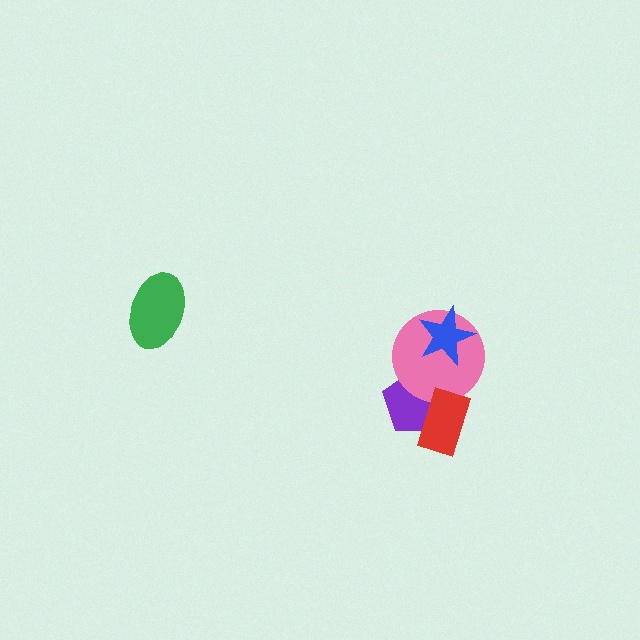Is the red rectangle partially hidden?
No, no other shape covers it.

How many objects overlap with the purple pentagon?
2 objects overlap with the purple pentagon.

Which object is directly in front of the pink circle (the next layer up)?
The blue star is directly in front of the pink circle.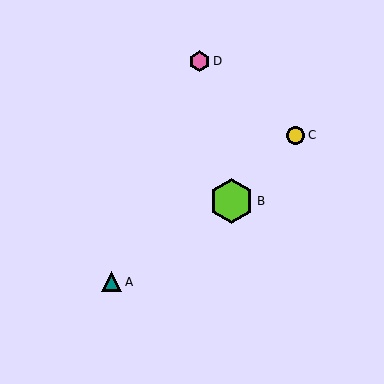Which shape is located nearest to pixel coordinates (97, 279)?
The teal triangle (labeled A) at (112, 282) is nearest to that location.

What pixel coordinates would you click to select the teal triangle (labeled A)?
Click at (112, 282) to select the teal triangle A.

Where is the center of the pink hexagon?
The center of the pink hexagon is at (199, 61).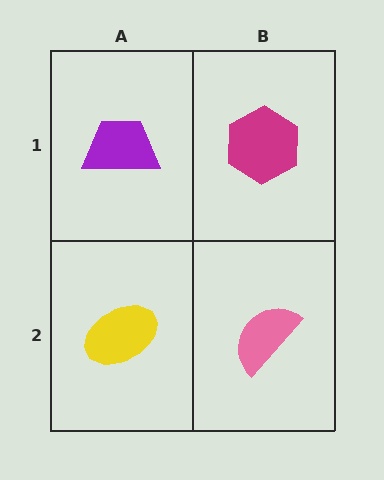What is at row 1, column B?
A magenta hexagon.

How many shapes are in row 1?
2 shapes.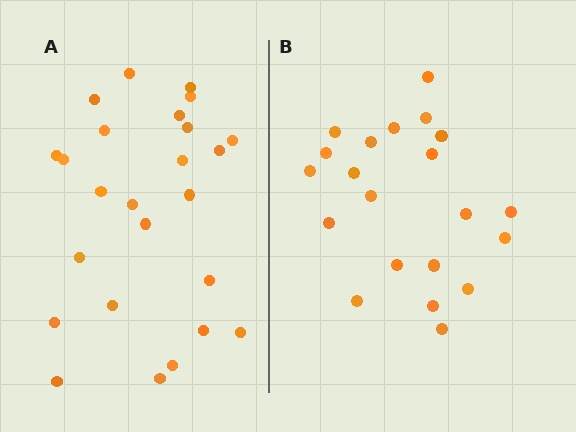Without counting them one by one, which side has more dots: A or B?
Region A (the left region) has more dots.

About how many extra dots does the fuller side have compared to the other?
Region A has about 4 more dots than region B.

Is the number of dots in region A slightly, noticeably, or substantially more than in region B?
Region A has only slightly more — the two regions are fairly close. The ratio is roughly 1.2 to 1.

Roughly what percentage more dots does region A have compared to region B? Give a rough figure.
About 20% more.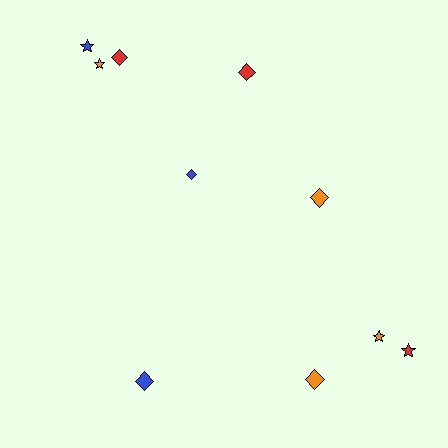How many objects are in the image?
There are 10 objects.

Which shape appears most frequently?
Diamond, with 6 objects.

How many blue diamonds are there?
There are 2 blue diamonds.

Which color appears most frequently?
Orange, with 4 objects.